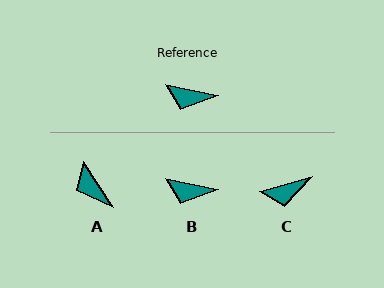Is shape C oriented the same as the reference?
No, it is off by about 27 degrees.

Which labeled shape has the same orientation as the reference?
B.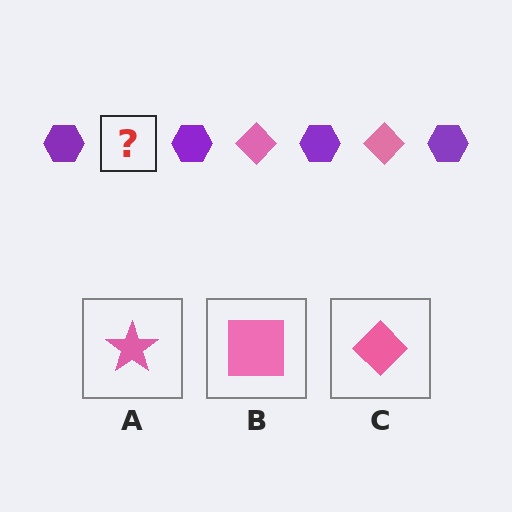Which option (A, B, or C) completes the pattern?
C.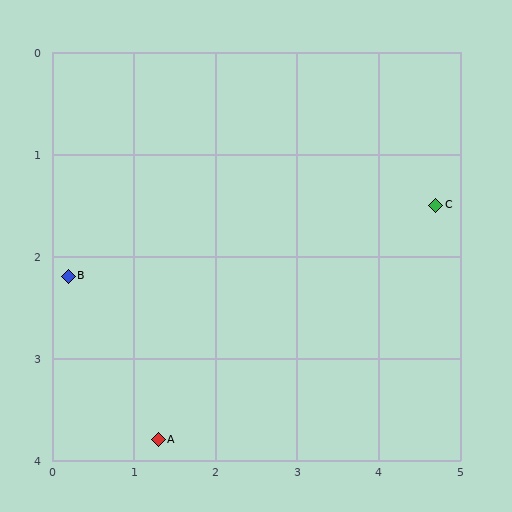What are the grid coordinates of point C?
Point C is at approximately (4.7, 1.5).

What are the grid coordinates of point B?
Point B is at approximately (0.2, 2.2).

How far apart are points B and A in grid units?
Points B and A are about 1.9 grid units apart.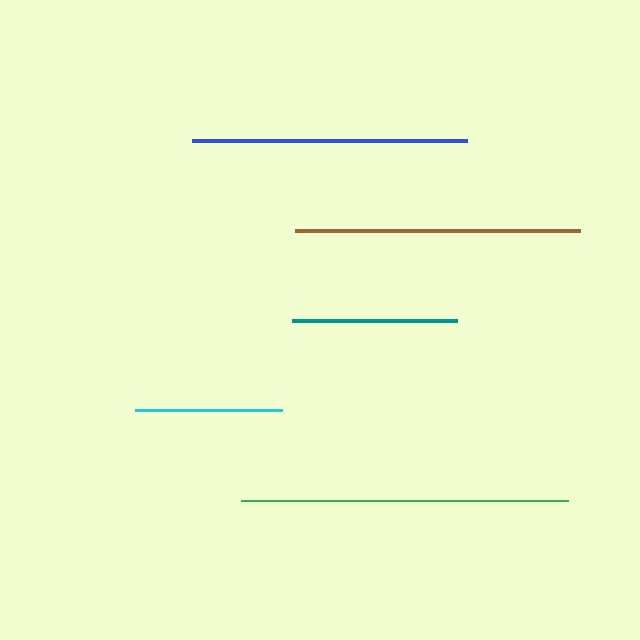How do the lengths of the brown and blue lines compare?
The brown and blue lines are approximately the same length.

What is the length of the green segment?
The green segment is approximately 327 pixels long.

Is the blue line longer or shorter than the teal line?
The blue line is longer than the teal line.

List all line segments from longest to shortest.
From longest to shortest: green, brown, blue, teal, cyan.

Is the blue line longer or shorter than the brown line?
The brown line is longer than the blue line.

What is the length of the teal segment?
The teal segment is approximately 166 pixels long.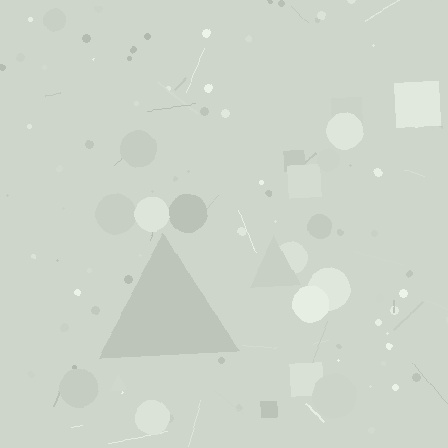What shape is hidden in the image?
A triangle is hidden in the image.